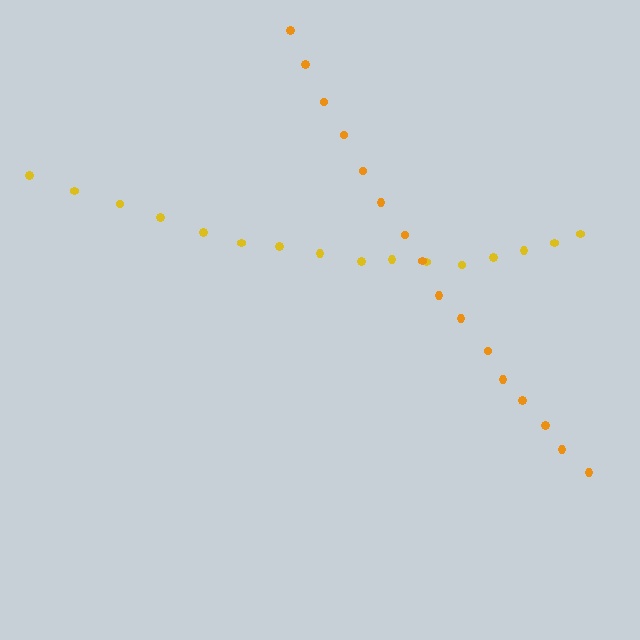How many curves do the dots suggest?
There are 2 distinct paths.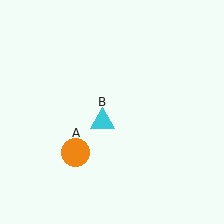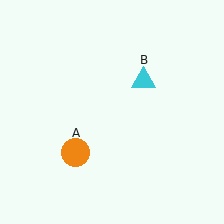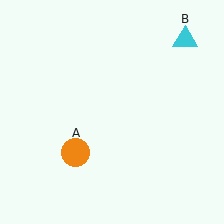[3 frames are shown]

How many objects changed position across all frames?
1 object changed position: cyan triangle (object B).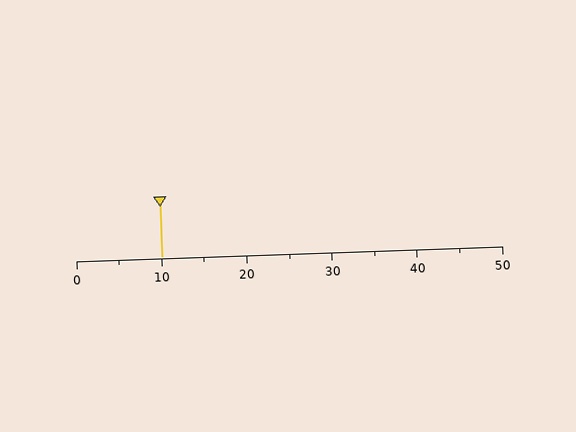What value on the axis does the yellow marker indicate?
The marker indicates approximately 10.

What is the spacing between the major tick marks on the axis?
The major ticks are spaced 10 apart.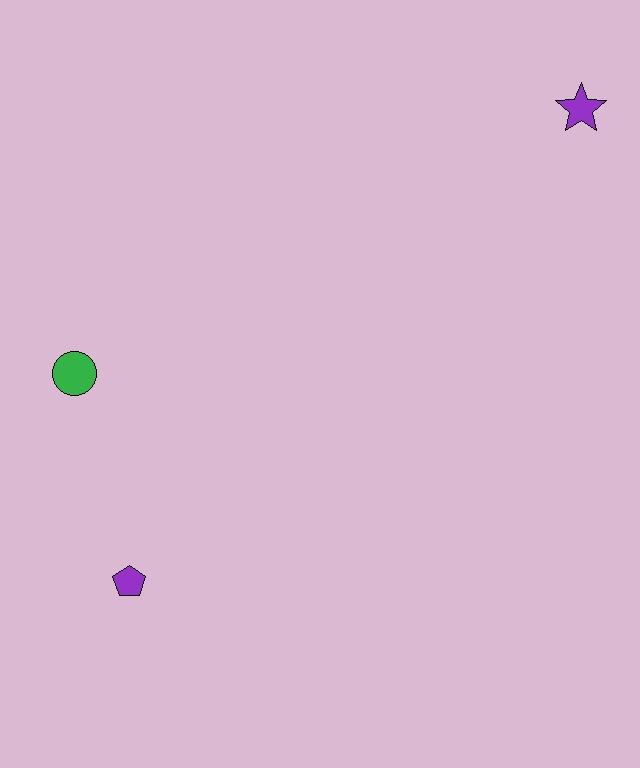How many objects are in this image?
There are 3 objects.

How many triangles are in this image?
There are no triangles.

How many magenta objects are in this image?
There are no magenta objects.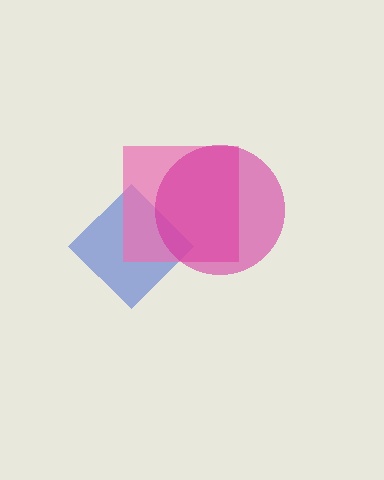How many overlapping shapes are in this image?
There are 3 overlapping shapes in the image.